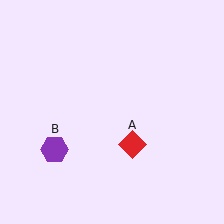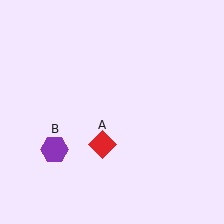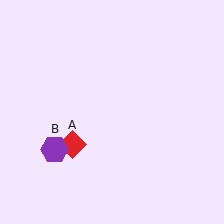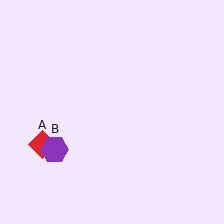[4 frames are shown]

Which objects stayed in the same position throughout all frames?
Purple hexagon (object B) remained stationary.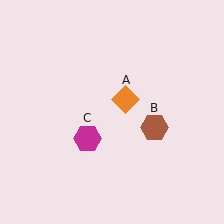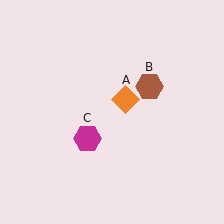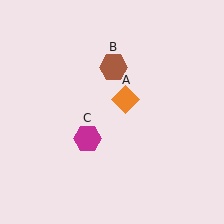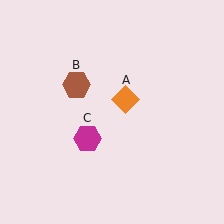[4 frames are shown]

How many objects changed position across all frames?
1 object changed position: brown hexagon (object B).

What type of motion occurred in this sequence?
The brown hexagon (object B) rotated counterclockwise around the center of the scene.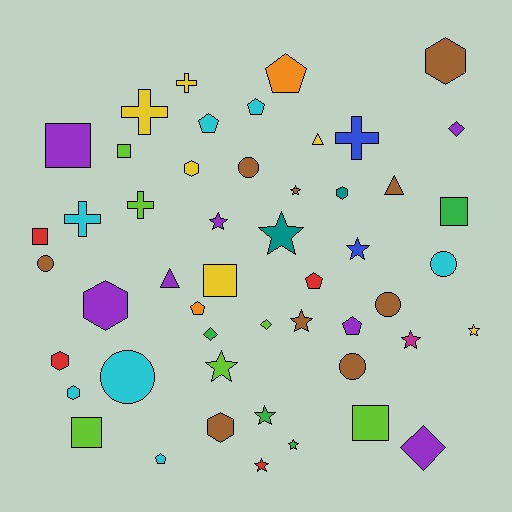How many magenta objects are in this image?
There is 1 magenta object.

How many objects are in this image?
There are 50 objects.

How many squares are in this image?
There are 7 squares.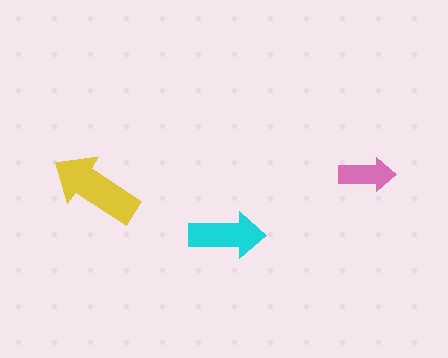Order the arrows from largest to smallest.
the yellow one, the cyan one, the pink one.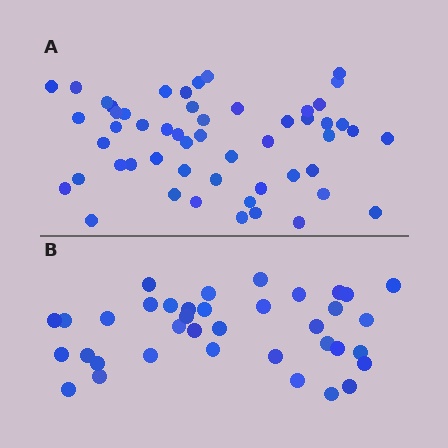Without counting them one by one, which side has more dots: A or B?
Region A (the top region) has more dots.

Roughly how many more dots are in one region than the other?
Region A has approximately 15 more dots than region B.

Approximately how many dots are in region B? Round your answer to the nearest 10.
About 40 dots. (The exact count is 37, which rounds to 40.)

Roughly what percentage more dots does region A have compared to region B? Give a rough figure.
About 45% more.